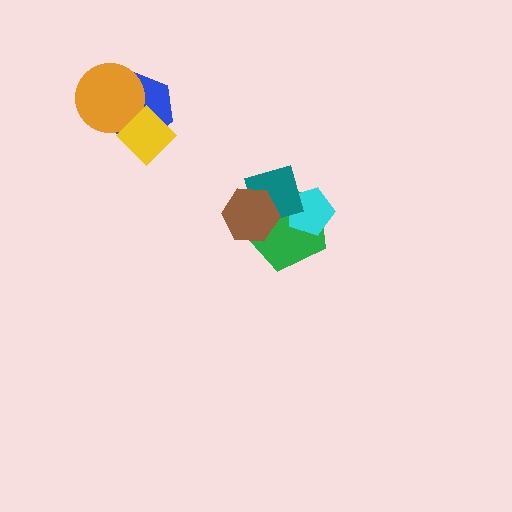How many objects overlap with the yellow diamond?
2 objects overlap with the yellow diamond.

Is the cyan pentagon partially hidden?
Yes, it is partially covered by another shape.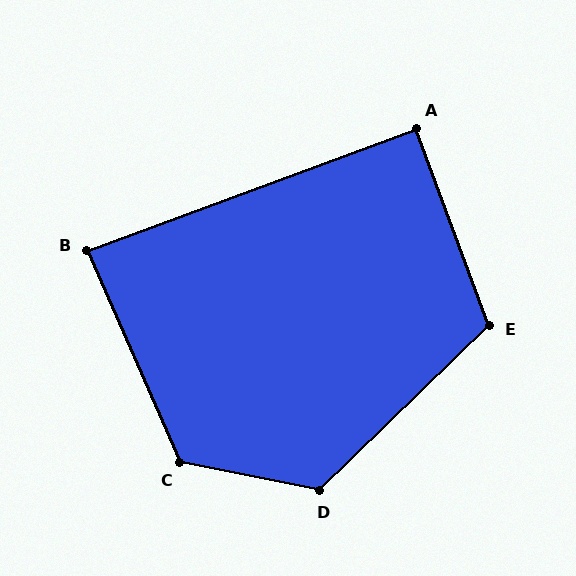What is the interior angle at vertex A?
Approximately 90 degrees (approximately right).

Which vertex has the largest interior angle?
C, at approximately 125 degrees.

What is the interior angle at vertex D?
Approximately 124 degrees (obtuse).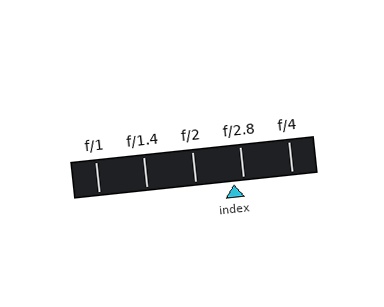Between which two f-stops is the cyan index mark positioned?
The index mark is between f/2 and f/2.8.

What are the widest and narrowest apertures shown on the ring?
The widest aperture shown is f/1 and the narrowest is f/4.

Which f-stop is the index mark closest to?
The index mark is closest to f/2.8.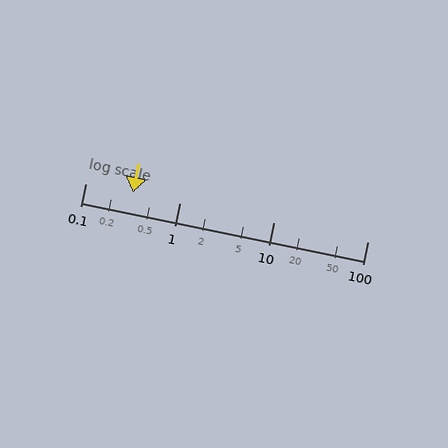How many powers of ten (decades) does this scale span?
The scale spans 3 decades, from 0.1 to 100.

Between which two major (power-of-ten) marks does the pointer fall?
The pointer is between 0.1 and 1.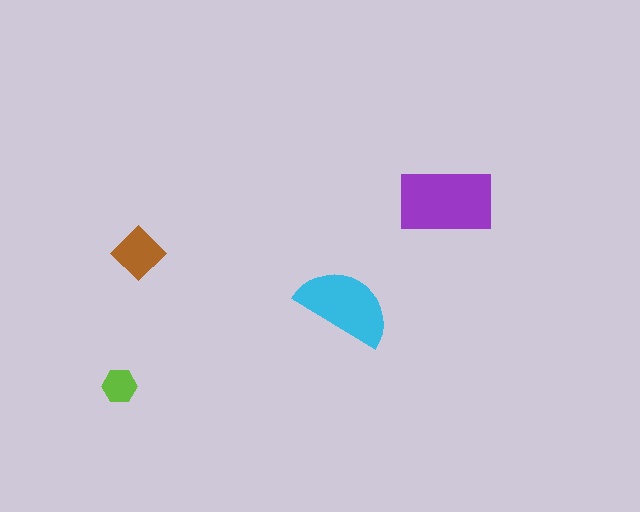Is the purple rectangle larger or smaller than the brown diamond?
Larger.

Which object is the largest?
The purple rectangle.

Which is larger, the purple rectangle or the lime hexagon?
The purple rectangle.